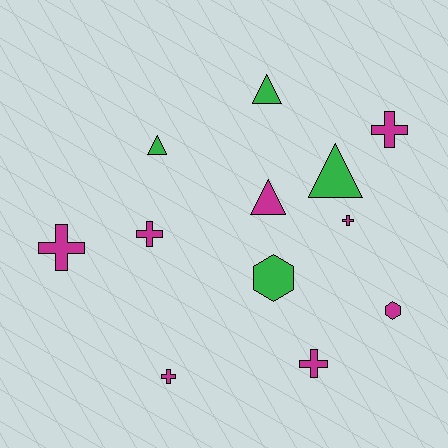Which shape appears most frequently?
Cross, with 6 objects.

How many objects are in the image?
There are 12 objects.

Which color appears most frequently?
Magenta, with 8 objects.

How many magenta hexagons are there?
There is 1 magenta hexagon.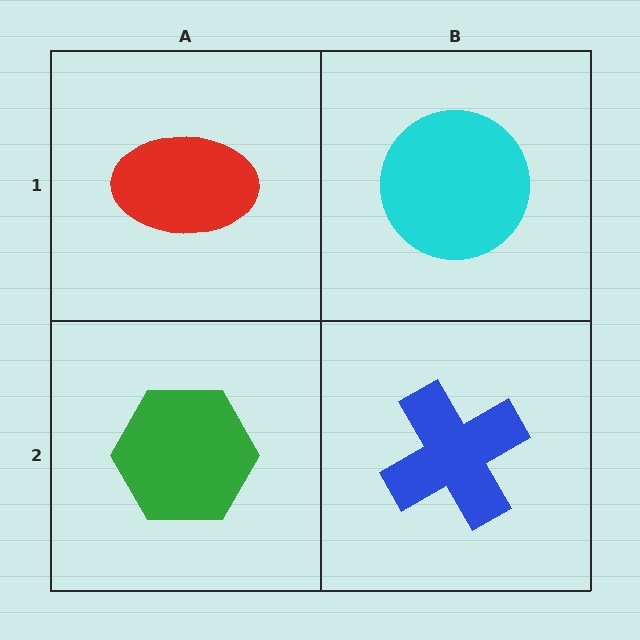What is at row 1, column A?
A red ellipse.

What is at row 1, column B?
A cyan circle.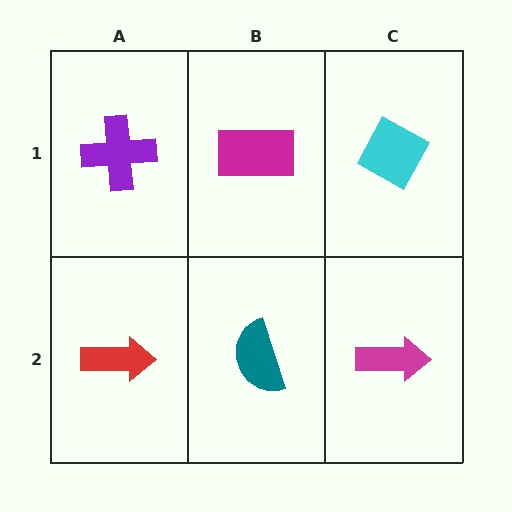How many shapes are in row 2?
3 shapes.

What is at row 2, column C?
A magenta arrow.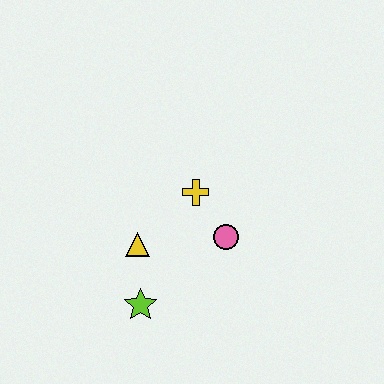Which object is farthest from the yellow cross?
The lime star is farthest from the yellow cross.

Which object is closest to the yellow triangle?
The lime star is closest to the yellow triangle.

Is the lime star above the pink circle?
No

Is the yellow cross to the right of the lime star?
Yes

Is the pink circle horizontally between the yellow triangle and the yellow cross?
No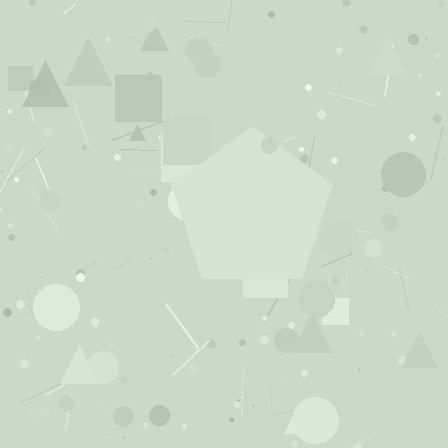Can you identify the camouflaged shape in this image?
The camouflaged shape is a pentagon.